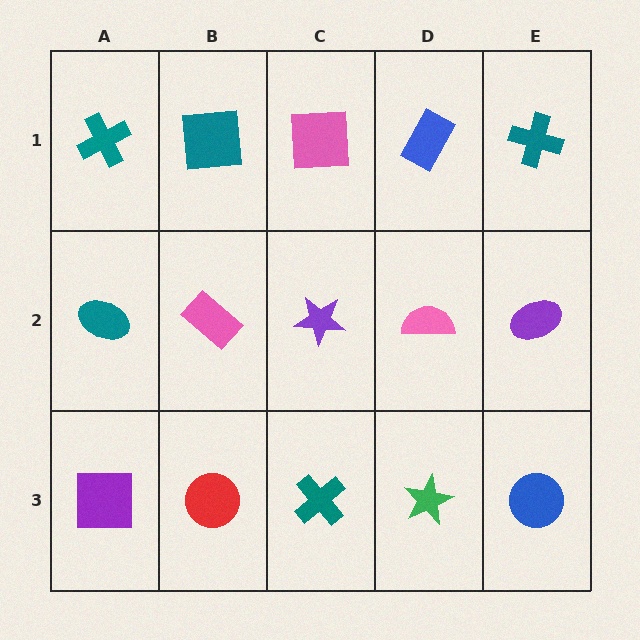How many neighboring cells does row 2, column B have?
4.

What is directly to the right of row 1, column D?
A teal cross.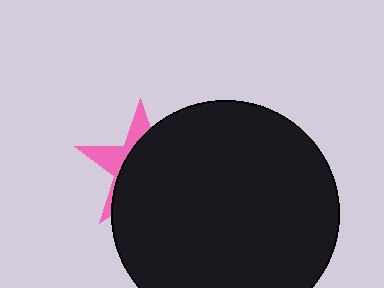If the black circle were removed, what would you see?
You would see the complete pink star.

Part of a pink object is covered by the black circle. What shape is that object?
It is a star.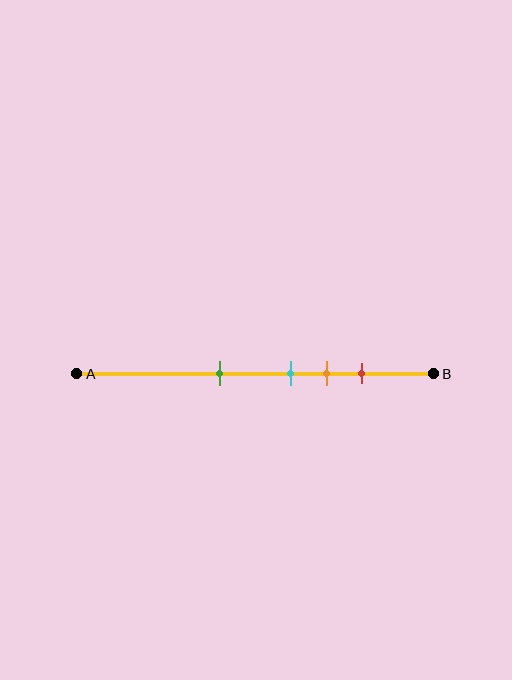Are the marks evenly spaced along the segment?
No, the marks are not evenly spaced.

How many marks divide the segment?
There are 4 marks dividing the segment.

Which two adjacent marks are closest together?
The cyan and orange marks are the closest adjacent pair.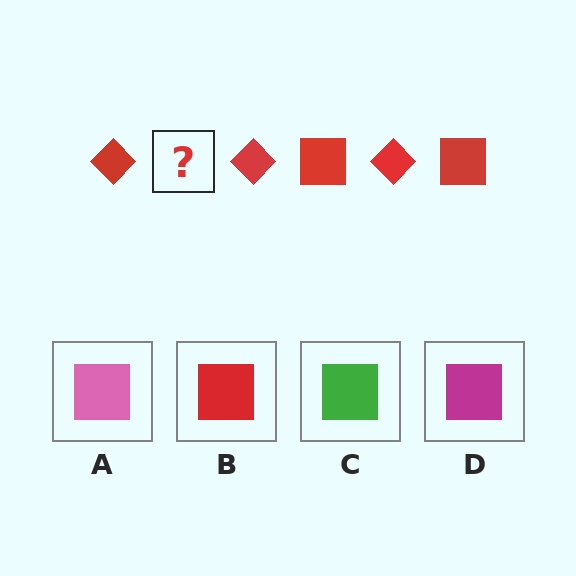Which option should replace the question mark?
Option B.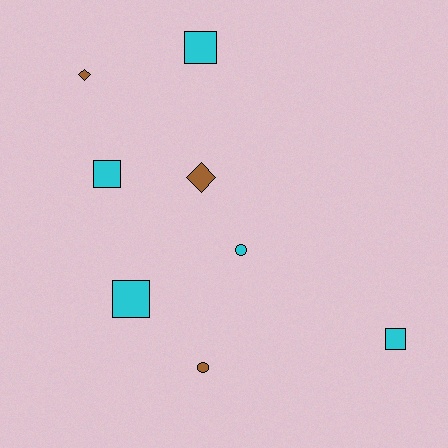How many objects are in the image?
There are 8 objects.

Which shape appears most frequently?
Square, with 4 objects.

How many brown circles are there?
There is 1 brown circle.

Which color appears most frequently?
Cyan, with 5 objects.